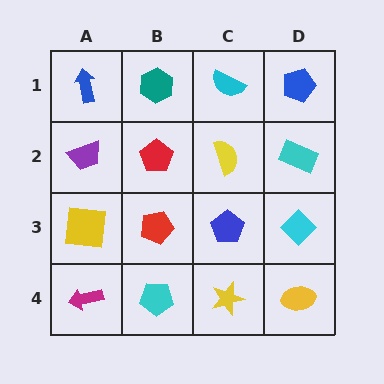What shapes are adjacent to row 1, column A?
A purple trapezoid (row 2, column A), a teal hexagon (row 1, column B).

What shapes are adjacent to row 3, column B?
A red pentagon (row 2, column B), a cyan pentagon (row 4, column B), a yellow square (row 3, column A), a blue pentagon (row 3, column C).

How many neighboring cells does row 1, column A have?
2.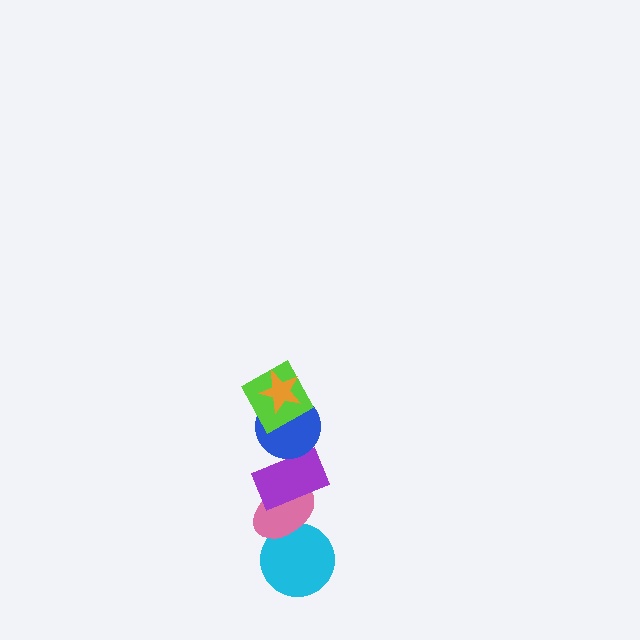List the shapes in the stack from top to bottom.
From top to bottom: the orange star, the lime square, the blue circle, the purple rectangle, the pink ellipse, the cyan circle.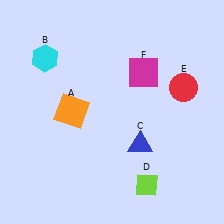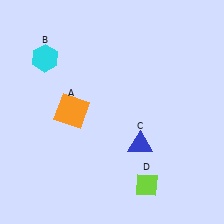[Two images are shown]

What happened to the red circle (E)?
The red circle (E) was removed in Image 2. It was in the top-right area of Image 1.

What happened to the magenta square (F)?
The magenta square (F) was removed in Image 2. It was in the top-right area of Image 1.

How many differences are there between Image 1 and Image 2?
There are 2 differences between the two images.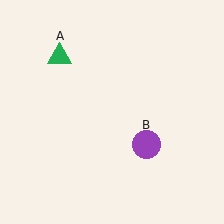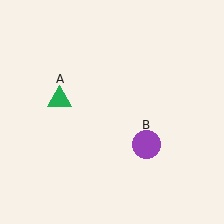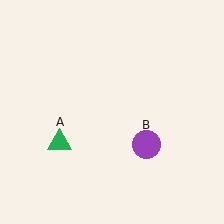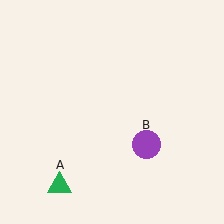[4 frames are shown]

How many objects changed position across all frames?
1 object changed position: green triangle (object A).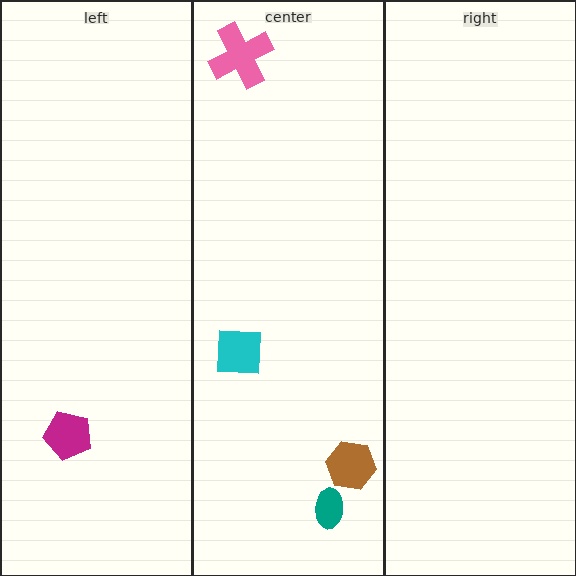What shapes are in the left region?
The magenta pentagon.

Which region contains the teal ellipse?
The center region.